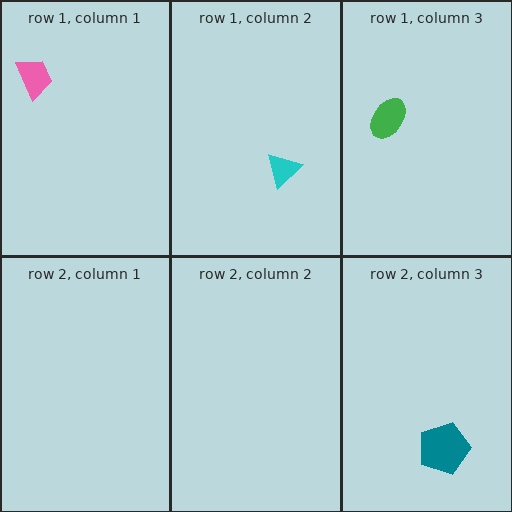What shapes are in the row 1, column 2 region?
The cyan triangle.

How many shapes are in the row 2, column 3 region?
1.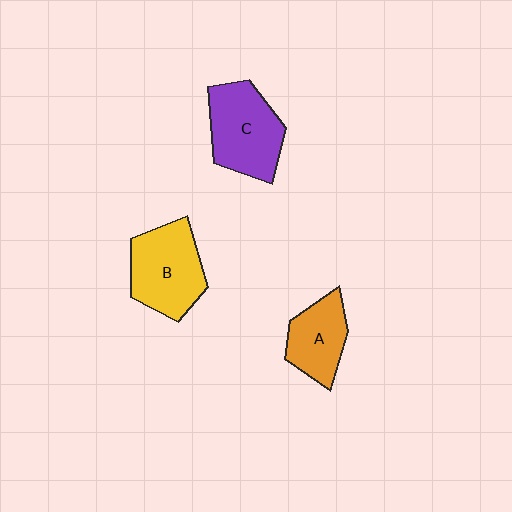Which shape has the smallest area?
Shape A (orange).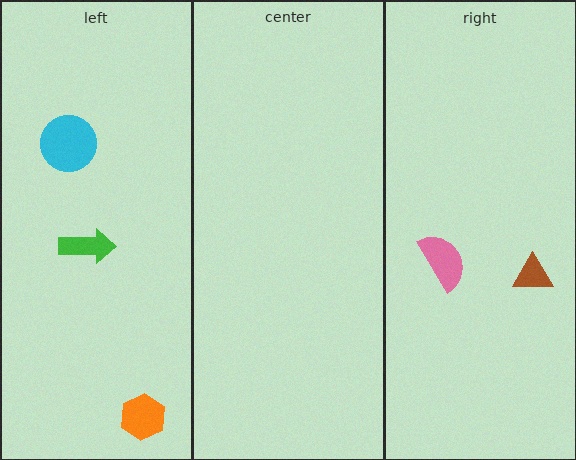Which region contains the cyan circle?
The left region.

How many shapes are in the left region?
3.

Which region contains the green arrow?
The left region.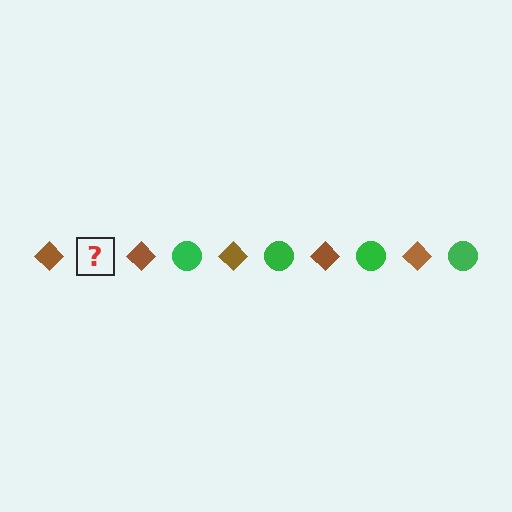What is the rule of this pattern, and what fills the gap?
The rule is that the pattern alternates between brown diamond and green circle. The gap should be filled with a green circle.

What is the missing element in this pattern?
The missing element is a green circle.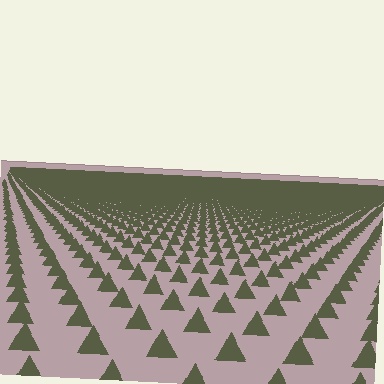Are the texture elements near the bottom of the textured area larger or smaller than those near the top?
Larger. Near the bottom, elements are closer to the viewer and appear at a bigger on-screen size.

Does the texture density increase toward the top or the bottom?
Density increases toward the top.